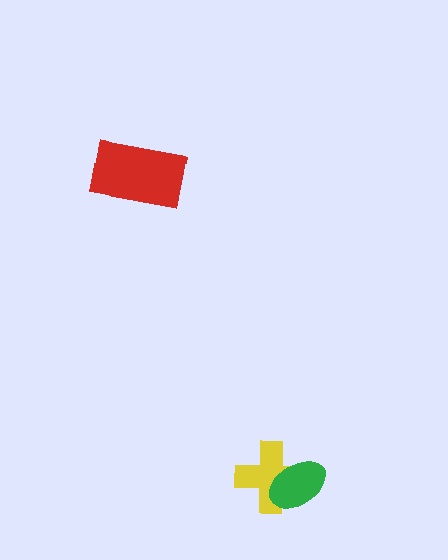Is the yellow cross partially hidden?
Yes, it is partially covered by another shape.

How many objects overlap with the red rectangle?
0 objects overlap with the red rectangle.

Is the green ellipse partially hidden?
No, no other shape covers it.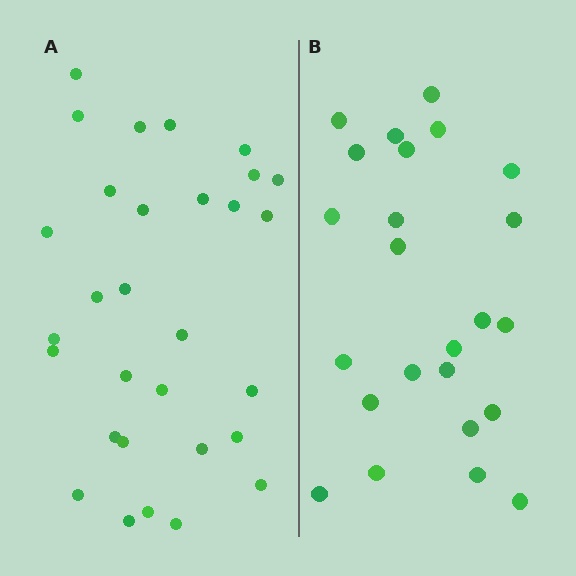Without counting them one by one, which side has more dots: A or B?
Region A (the left region) has more dots.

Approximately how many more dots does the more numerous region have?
Region A has about 6 more dots than region B.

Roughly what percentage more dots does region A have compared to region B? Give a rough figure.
About 25% more.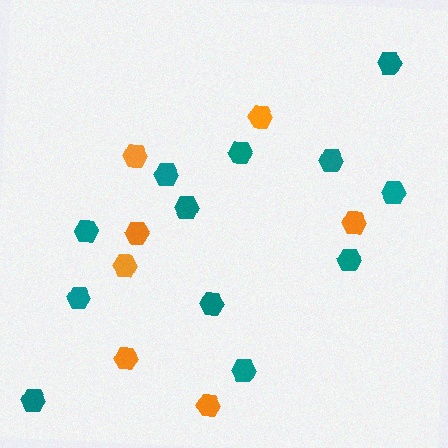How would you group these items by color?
There are 2 groups: one group of orange hexagons (7) and one group of teal hexagons (12).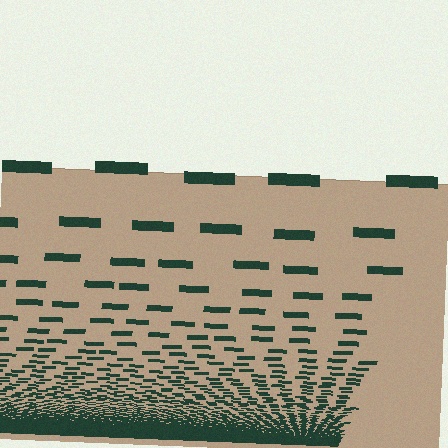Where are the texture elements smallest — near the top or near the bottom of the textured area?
Near the bottom.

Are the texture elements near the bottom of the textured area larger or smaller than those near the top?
Smaller. The gradient is inverted — elements near the bottom are smaller and denser.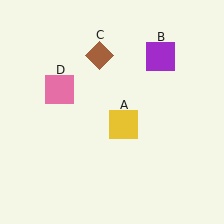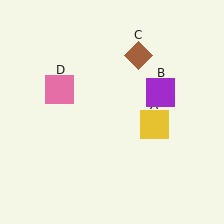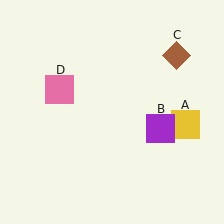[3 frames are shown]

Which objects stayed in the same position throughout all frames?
Pink square (object D) remained stationary.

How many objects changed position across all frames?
3 objects changed position: yellow square (object A), purple square (object B), brown diamond (object C).